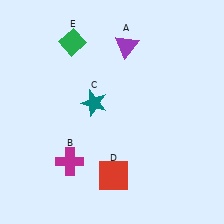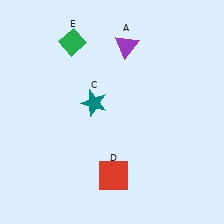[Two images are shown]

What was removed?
The magenta cross (B) was removed in Image 2.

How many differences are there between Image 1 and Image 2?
There is 1 difference between the two images.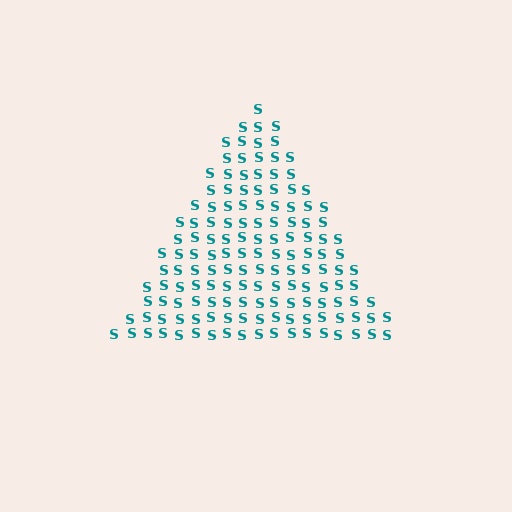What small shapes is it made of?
It is made of small letter S's.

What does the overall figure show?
The overall figure shows a triangle.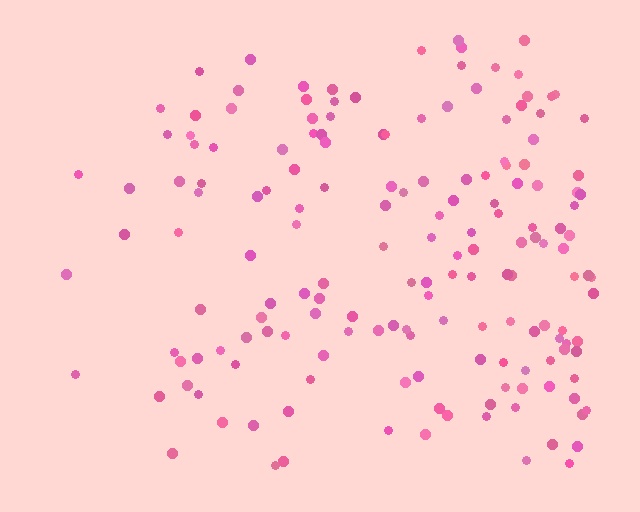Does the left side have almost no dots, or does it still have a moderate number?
Still a moderate number, just noticeably fewer than the right.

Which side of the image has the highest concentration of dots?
The right.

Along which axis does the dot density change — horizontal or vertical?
Horizontal.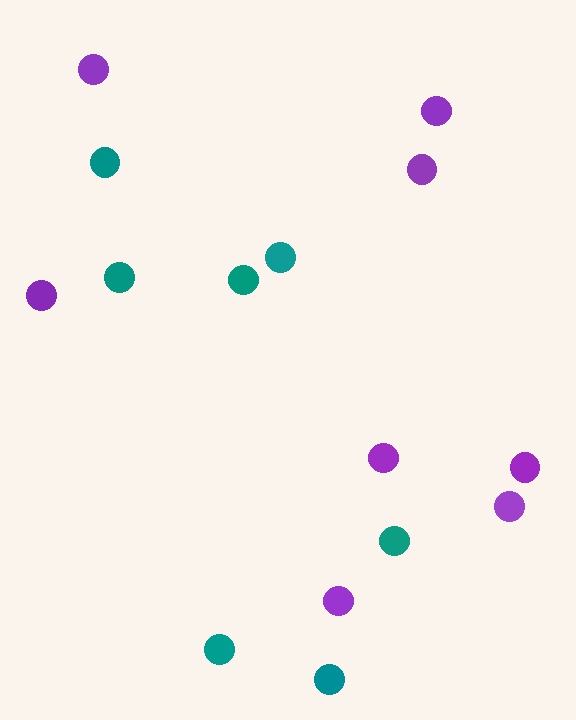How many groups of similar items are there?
There are 2 groups: one group of teal circles (7) and one group of purple circles (8).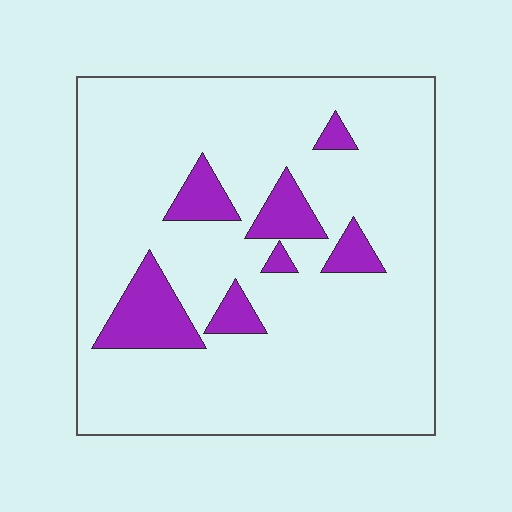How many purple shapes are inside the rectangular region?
7.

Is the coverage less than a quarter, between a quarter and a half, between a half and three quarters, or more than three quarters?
Less than a quarter.